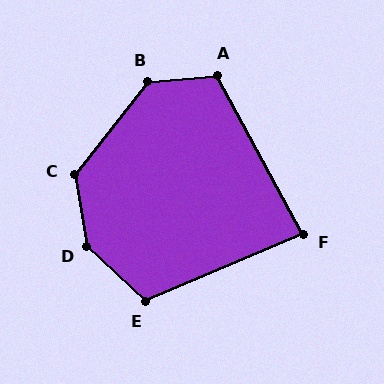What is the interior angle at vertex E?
Approximately 114 degrees (obtuse).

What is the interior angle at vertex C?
Approximately 132 degrees (obtuse).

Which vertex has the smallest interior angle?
F, at approximately 85 degrees.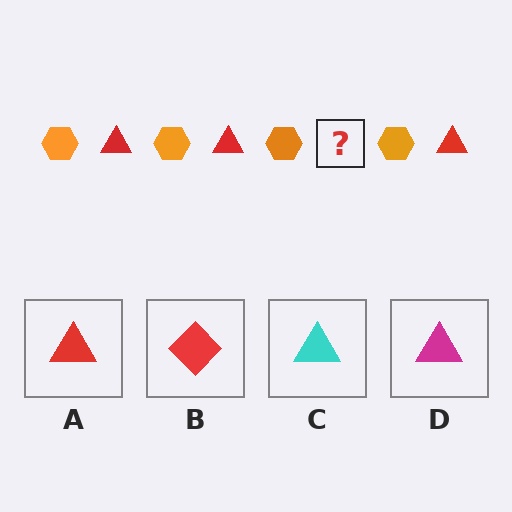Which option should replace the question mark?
Option A.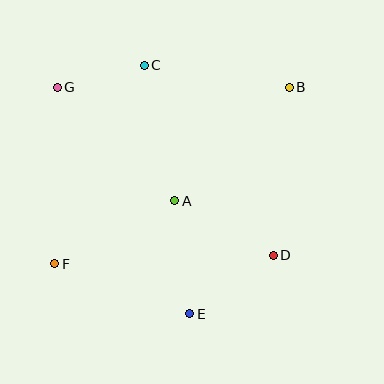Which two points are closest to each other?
Points C and G are closest to each other.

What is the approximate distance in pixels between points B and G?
The distance between B and G is approximately 232 pixels.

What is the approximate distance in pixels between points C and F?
The distance between C and F is approximately 217 pixels.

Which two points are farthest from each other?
Points B and F are farthest from each other.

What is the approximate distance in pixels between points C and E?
The distance between C and E is approximately 253 pixels.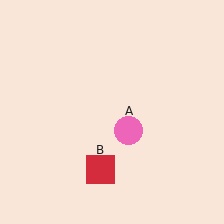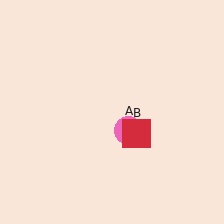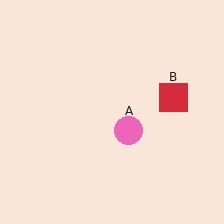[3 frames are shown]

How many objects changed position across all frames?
1 object changed position: red square (object B).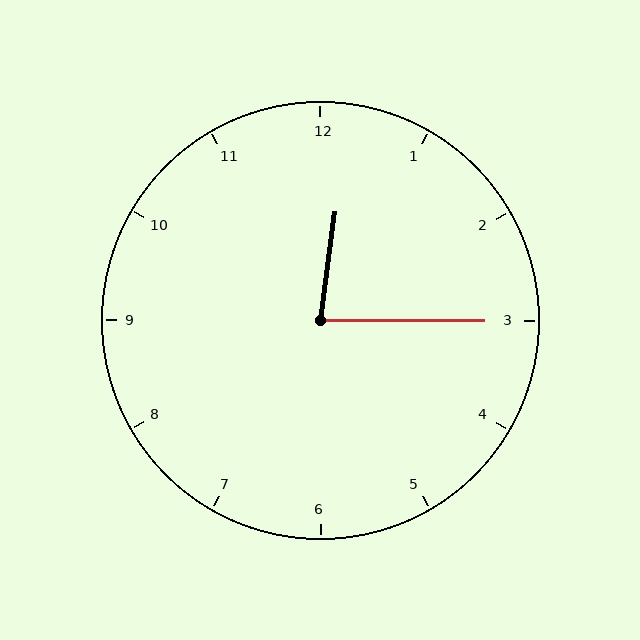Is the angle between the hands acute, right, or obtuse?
It is acute.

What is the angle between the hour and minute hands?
Approximately 82 degrees.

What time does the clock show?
12:15.